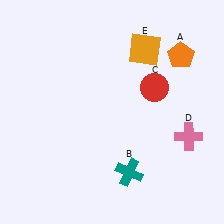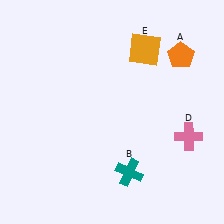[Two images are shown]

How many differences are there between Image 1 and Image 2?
There is 1 difference between the two images.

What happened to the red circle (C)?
The red circle (C) was removed in Image 2. It was in the top-right area of Image 1.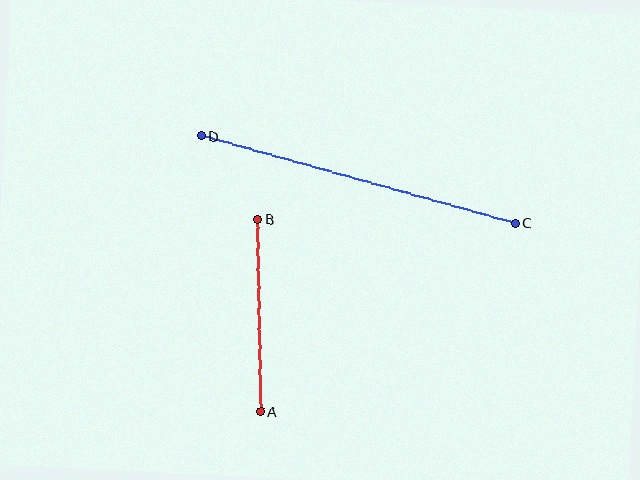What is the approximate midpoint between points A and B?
The midpoint is at approximately (259, 316) pixels.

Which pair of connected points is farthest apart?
Points C and D are farthest apart.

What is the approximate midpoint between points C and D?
The midpoint is at approximately (358, 179) pixels.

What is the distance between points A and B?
The distance is approximately 192 pixels.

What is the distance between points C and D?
The distance is approximately 326 pixels.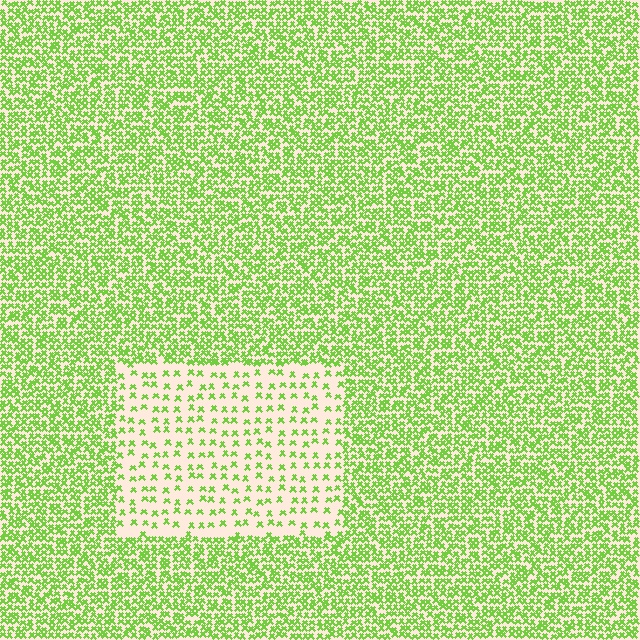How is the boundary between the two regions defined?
The boundary is defined by a change in element density (approximately 2.8x ratio). All elements are the same color, size, and shape.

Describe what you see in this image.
The image contains small lime elements arranged at two different densities. A rectangle-shaped region is visible where the elements are less densely packed than the surrounding area.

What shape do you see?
I see a rectangle.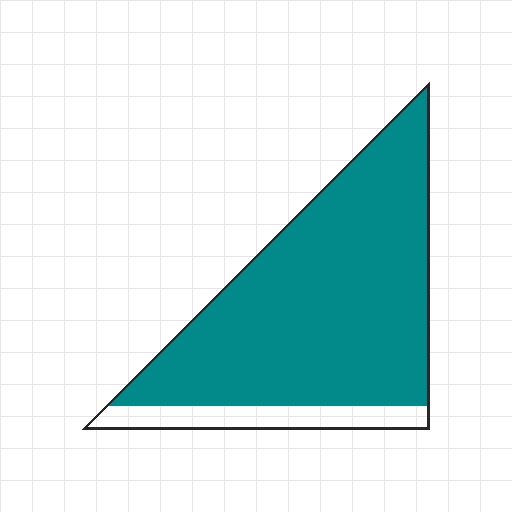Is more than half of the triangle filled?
Yes.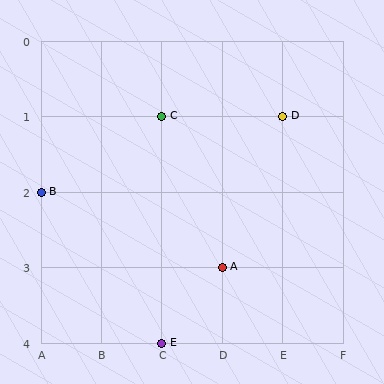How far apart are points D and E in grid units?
Points D and E are 2 columns and 3 rows apart (about 3.6 grid units diagonally).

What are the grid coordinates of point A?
Point A is at grid coordinates (D, 3).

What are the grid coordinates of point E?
Point E is at grid coordinates (C, 4).